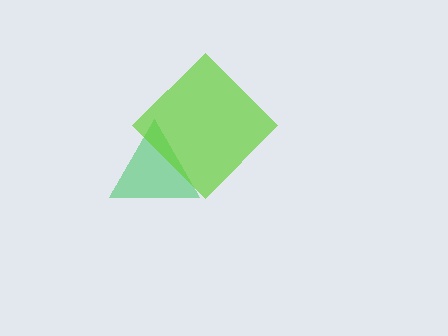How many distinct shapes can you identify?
There are 2 distinct shapes: a green triangle, a lime diamond.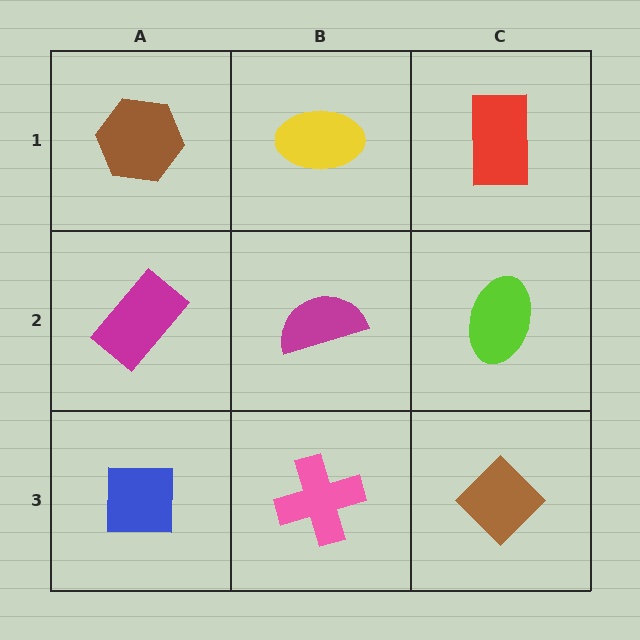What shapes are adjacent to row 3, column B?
A magenta semicircle (row 2, column B), a blue square (row 3, column A), a brown diamond (row 3, column C).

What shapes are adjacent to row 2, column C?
A red rectangle (row 1, column C), a brown diamond (row 3, column C), a magenta semicircle (row 2, column B).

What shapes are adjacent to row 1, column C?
A lime ellipse (row 2, column C), a yellow ellipse (row 1, column B).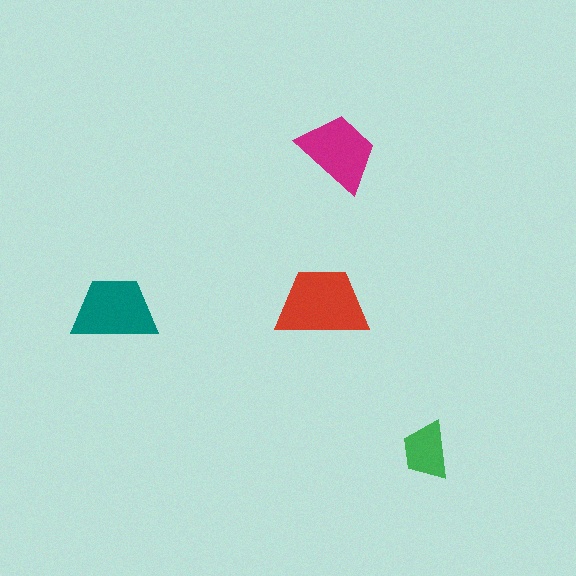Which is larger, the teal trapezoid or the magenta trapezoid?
The teal one.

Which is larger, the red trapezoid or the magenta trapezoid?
The red one.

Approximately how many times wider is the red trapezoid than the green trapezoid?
About 1.5 times wider.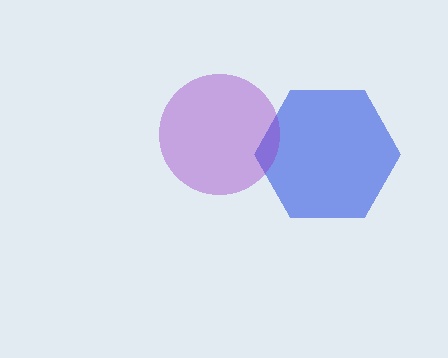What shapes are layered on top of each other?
The layered shapes are: a blue hexagon, a purple circle.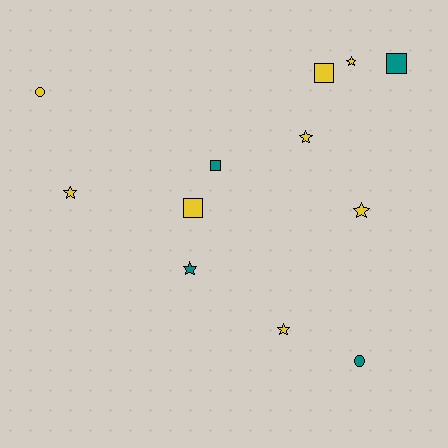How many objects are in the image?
There are 12 objects.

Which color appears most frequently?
Yellow, with 8 objects.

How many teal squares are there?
There are 2 teal squares.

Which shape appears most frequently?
Star, with 6 objects.